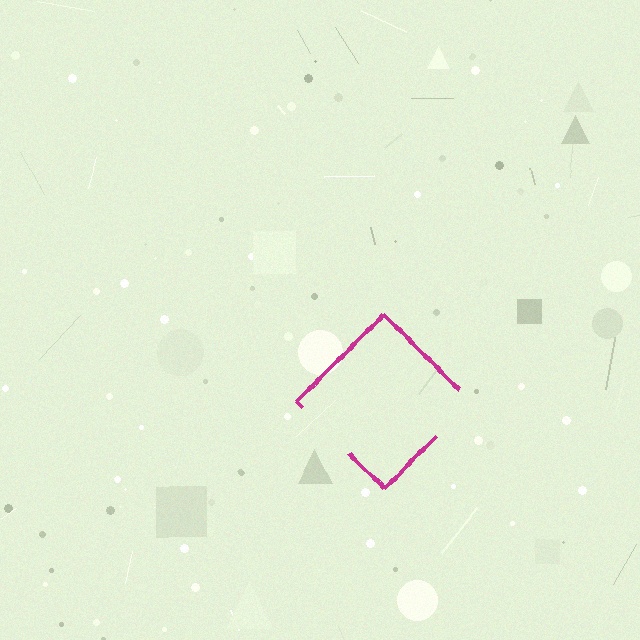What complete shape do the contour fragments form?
The contour fragments form a diamond.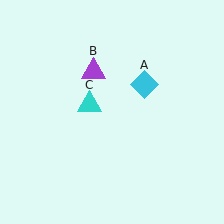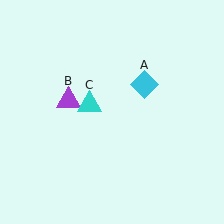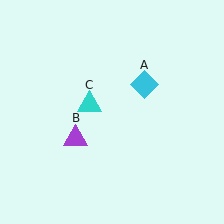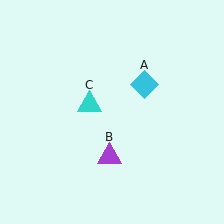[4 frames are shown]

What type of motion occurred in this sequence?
The purple triangle (object B) rotated counterclockwise around the center of the scene.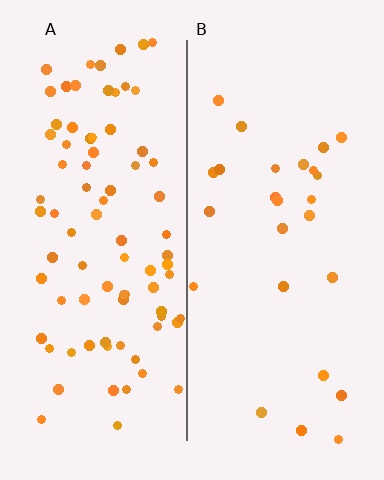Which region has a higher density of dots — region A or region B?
A (the left).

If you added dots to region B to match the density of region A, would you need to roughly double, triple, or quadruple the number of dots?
Approximately triple.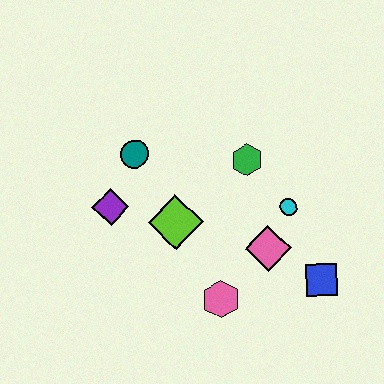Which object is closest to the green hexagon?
The cyan circle is closest to the green hexagon.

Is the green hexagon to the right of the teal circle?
Yes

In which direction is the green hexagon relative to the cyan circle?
The green hexagon is above the cyan circle.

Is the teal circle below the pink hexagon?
No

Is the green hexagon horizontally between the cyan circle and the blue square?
No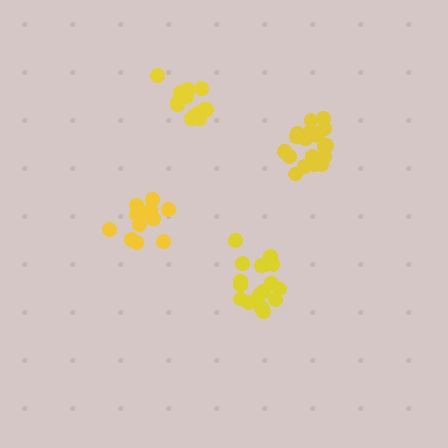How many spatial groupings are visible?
There are 4 spatial groupings.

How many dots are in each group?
Group 1: 14 dots, Group 2: 15 dots, Group 3: 18 dots, Group 4: 19 dots (66 total).